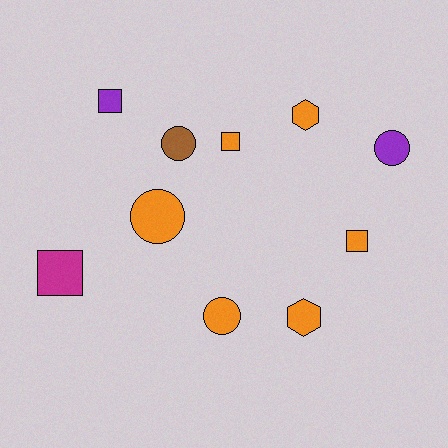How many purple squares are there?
There is 1 purple square.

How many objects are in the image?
There are 10 objects.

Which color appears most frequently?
Orange, with 6 objects.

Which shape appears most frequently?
Circle, with 4 objects.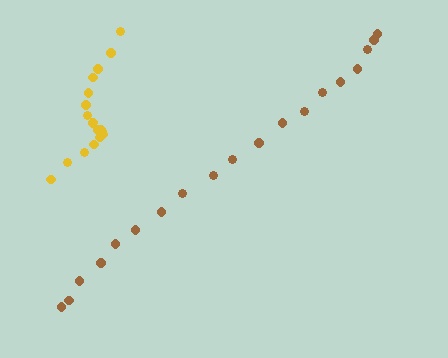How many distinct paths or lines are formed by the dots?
There are 2 distinct paths.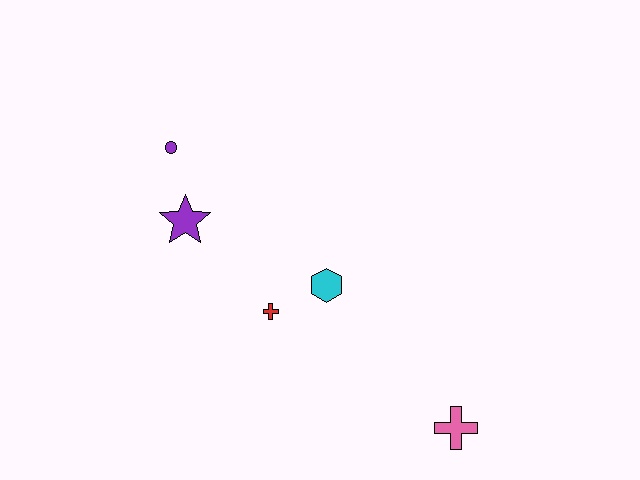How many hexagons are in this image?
There is 1 hexagon.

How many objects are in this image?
There are 5 objects.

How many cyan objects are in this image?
There is 1 cyan object.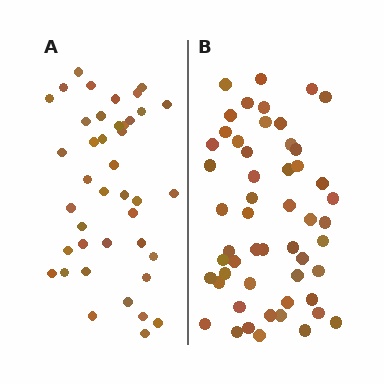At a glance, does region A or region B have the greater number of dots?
Region B (the right region) has more dots.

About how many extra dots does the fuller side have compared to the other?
Region B has roughly 12 or so more dots than region A.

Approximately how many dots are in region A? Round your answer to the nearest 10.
About 40 dots. (The exact count is 41, which rounds to 40.)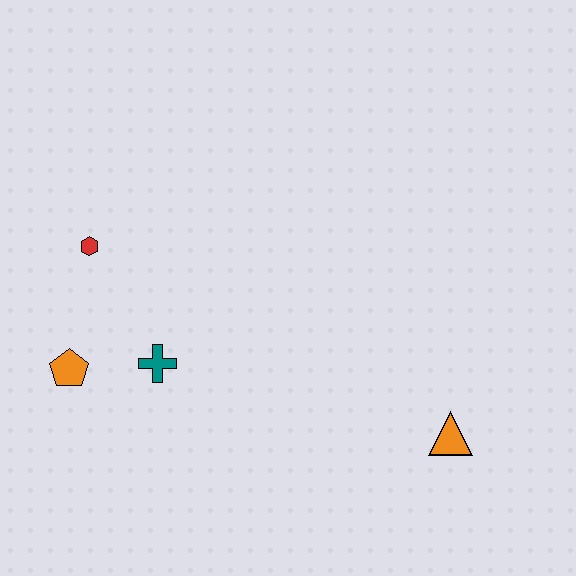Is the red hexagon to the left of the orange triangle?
Yes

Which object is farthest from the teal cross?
The orange triangle is farthest from the teal cross.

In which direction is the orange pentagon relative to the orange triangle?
The orange pentagon is to the left of the orange triangle.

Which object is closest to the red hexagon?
The orange pentagon is closest to the red hexagon.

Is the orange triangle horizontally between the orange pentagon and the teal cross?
No